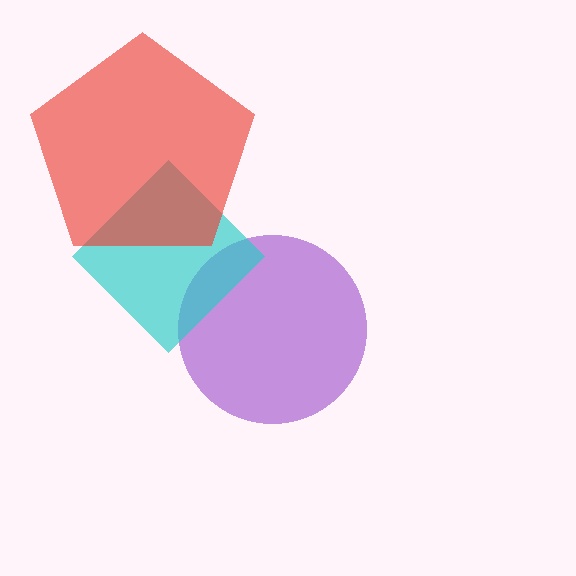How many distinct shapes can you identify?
There are 3 distinct shapes: a purple circle, a cyan diamond, a red pentagon.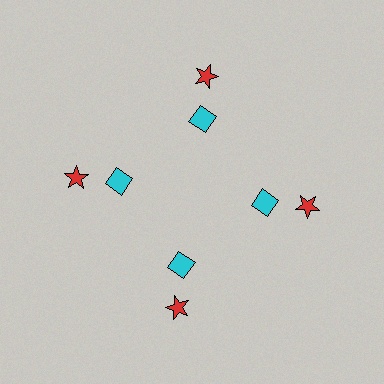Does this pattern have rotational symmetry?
Yes, this pattern has 4-fold rotational symmetry. It looks the same after rotating 90 degrees around the center.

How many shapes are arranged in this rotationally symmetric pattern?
There are 8 shapes, arranged in 4 groups of 2.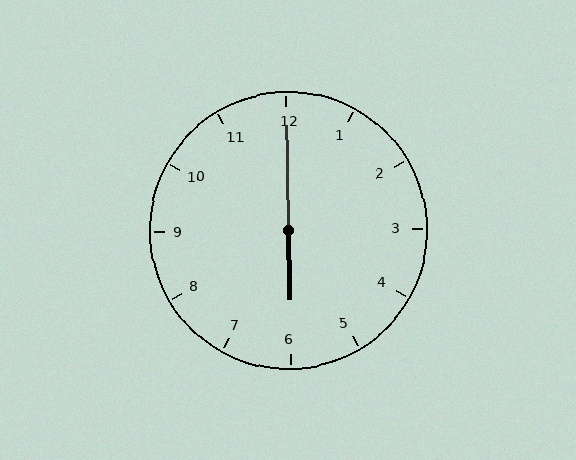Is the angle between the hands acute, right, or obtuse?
It is obtuse.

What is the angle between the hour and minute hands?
Approximately 180 degrees.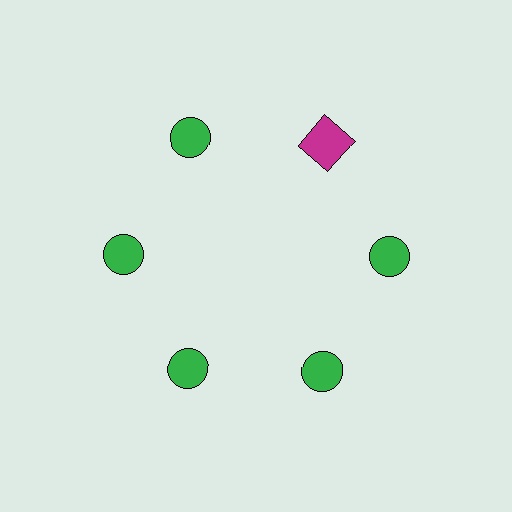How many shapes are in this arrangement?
There are 6 shapes arranged in a ring pattern.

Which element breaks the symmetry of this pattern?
The magenta square at roughly the 1 o'clock position breaks the symmetry. All other shapes are green circles.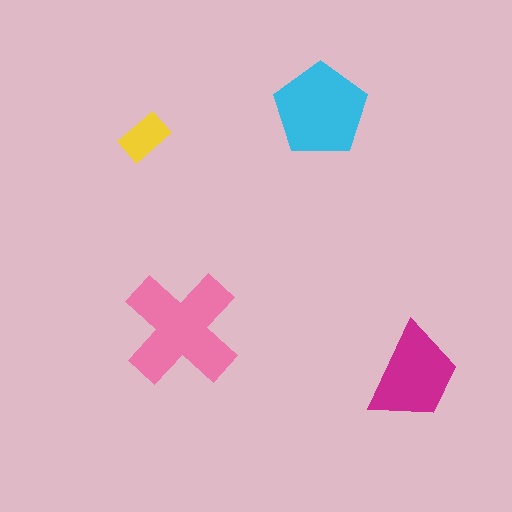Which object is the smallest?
The yellow rectangle.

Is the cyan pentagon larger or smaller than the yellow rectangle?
Larger.